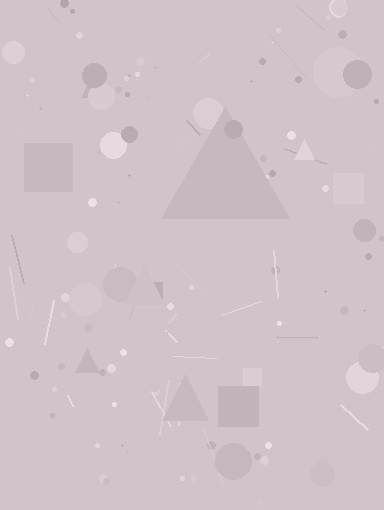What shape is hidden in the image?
A triangle is hidden in the image.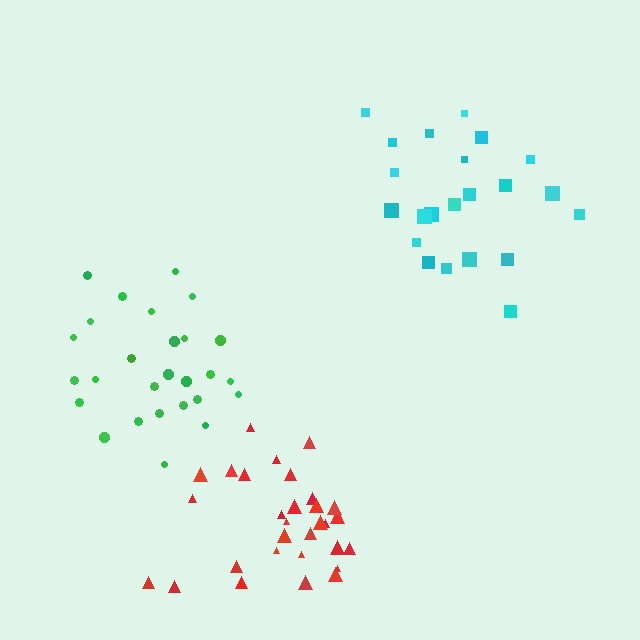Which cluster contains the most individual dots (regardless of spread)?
Red (30).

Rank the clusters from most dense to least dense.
red, cyan, green.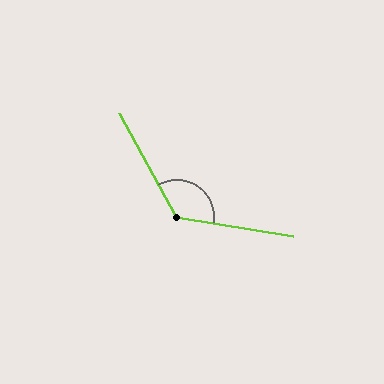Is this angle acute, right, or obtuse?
It is obtuse.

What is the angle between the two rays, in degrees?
Approximately 129 degrees.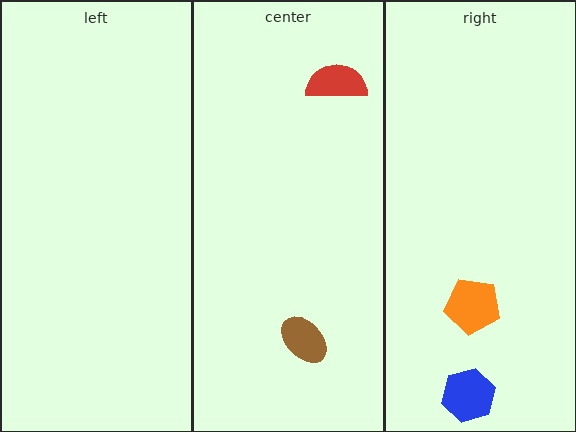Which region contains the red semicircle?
The center region.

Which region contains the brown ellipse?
The center region.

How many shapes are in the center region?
2.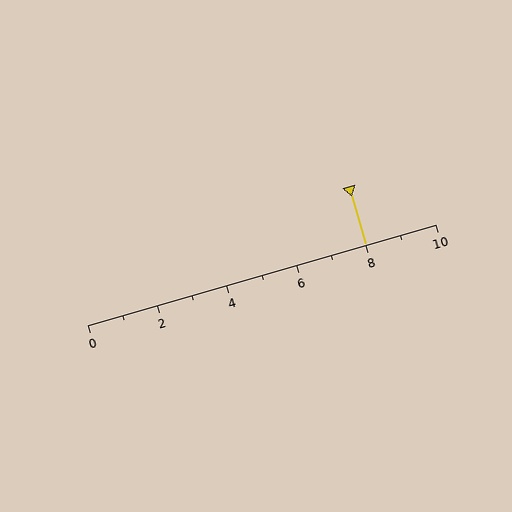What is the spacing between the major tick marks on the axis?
The major ticks are spaced 2 apart.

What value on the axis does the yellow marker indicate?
The marker indicates approximately 8.